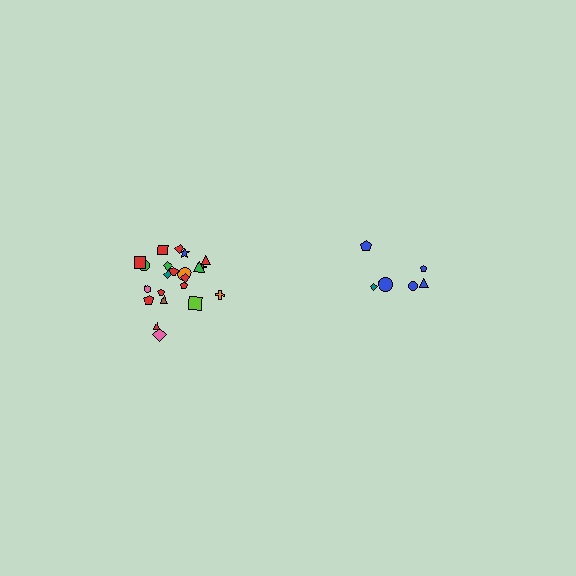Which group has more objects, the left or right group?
The left group.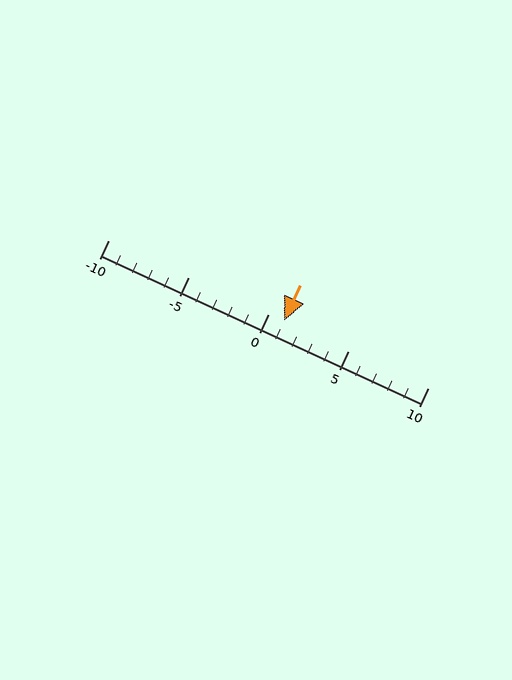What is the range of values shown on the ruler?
The ruler shows values from -10 to 10.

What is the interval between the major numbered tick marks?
The major tick marks are spaced 5 units apart.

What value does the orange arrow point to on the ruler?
The orange arrow points to approximately 1.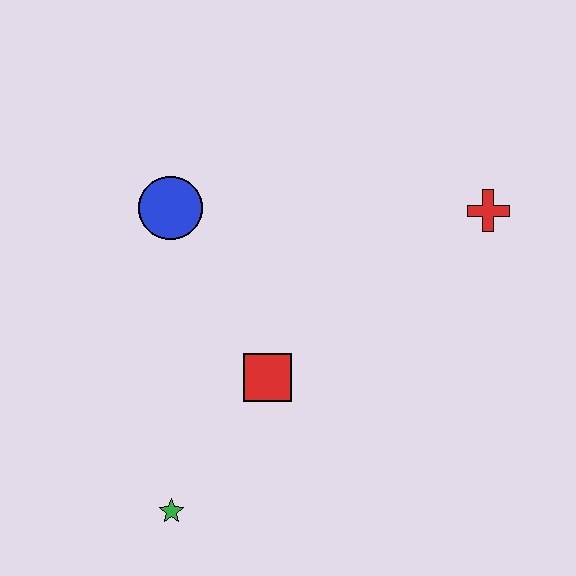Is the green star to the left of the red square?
Yes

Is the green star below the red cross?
Yes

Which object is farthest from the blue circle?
The red cross is farthest from the blue circle.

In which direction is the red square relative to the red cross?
The red square is to the left of the red cross.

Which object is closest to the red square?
The green star is closest to the red square.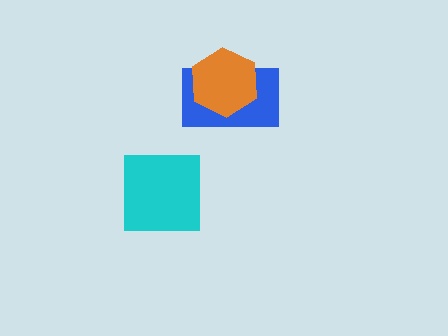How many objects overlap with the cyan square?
0 objects overlap with the cyan square.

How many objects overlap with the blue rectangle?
1 object overlaps with the blue rectangle.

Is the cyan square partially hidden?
No, no other shape covers it.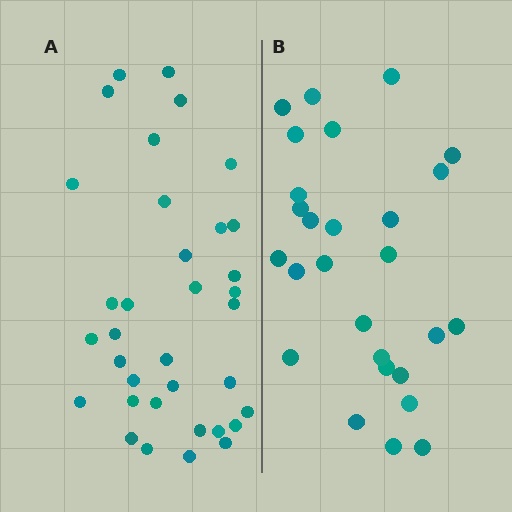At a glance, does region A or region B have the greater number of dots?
Region A (the left region) has more dots.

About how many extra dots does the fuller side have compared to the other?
Region A has roughly 8 or so more dots than region B.